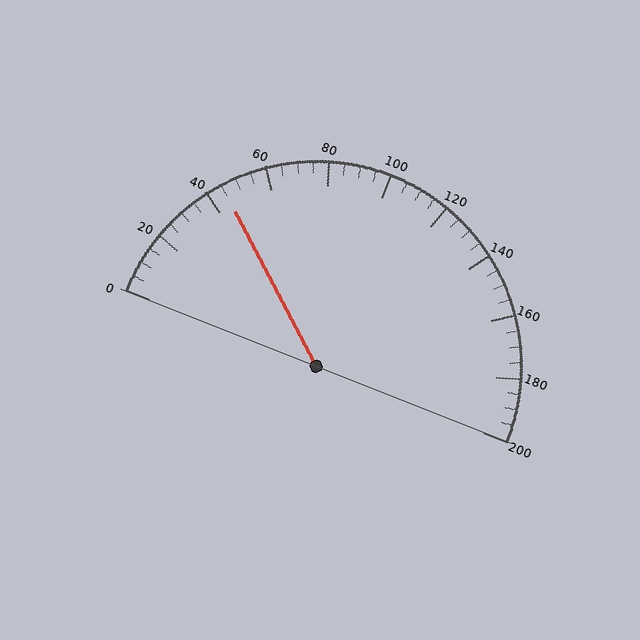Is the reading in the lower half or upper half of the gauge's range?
The reading is in the lower half of the range (0 to 200).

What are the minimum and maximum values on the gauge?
The gauge ranges from 0 to 200.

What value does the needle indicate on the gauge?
The needle indicates approximately 45.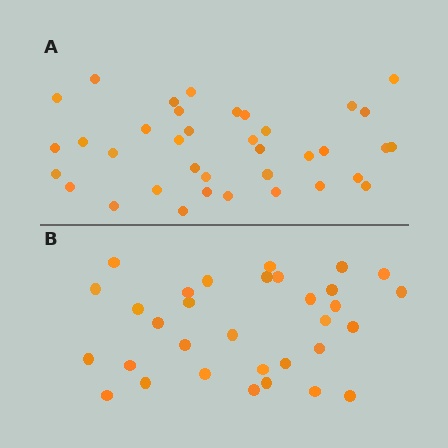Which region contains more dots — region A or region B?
Region A (the top region) has more dots.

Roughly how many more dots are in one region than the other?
Region A has about 5 more dots than region B.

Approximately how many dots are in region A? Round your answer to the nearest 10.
About 40 dots. (The exact count is 37, which rounds to 40.)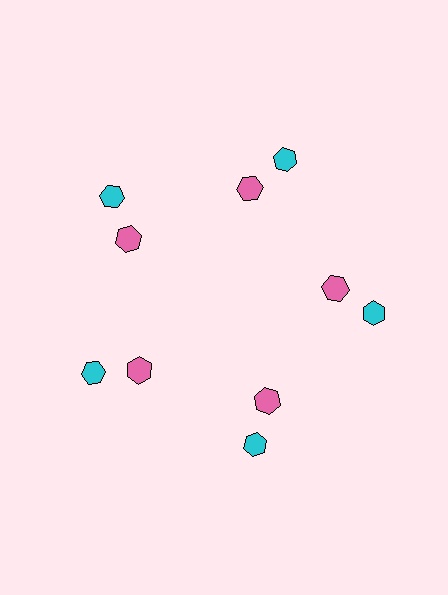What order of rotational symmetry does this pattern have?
This pattern has 5-fold rotational symmetry.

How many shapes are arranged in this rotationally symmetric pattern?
There are 10 shapes, arranged in 5 groups of 2.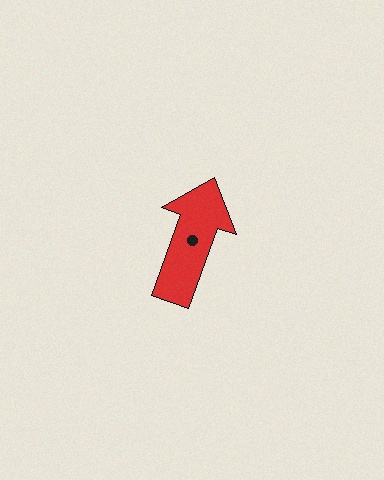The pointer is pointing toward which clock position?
Roughly 1 o'clock.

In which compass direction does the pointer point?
North.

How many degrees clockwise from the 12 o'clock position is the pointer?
Approximately 20 degrees.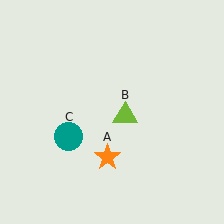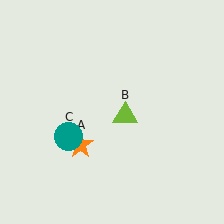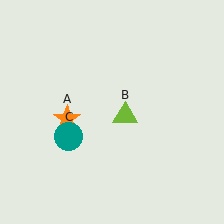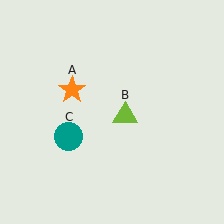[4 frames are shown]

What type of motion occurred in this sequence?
The orange star (object A) rotated clockwise around the center of the scene.